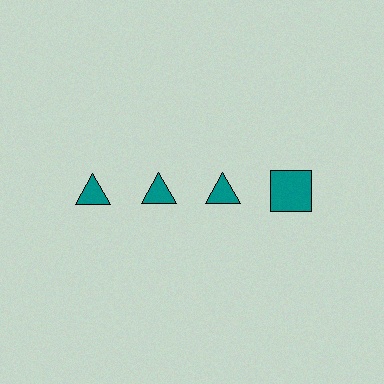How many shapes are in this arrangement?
There are 4 shapes arranged in a grid pattern.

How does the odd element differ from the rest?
It has a different shape: square instead of triangle.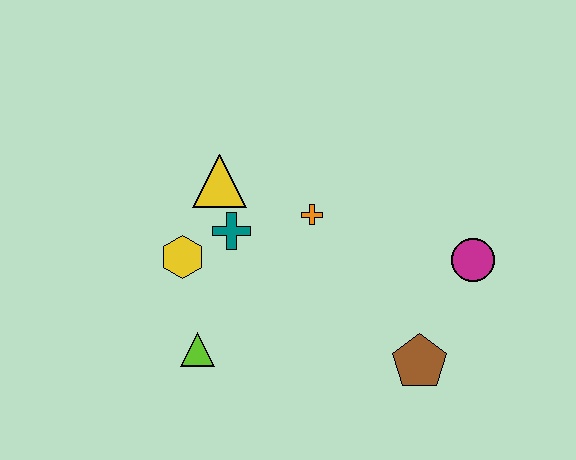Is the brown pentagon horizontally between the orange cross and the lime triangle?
No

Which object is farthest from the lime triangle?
The magenta circle is farthest from the lime triangle.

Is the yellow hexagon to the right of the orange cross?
No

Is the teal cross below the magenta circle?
No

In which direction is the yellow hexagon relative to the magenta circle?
The yellow hexagon is to the left of the magenta circle.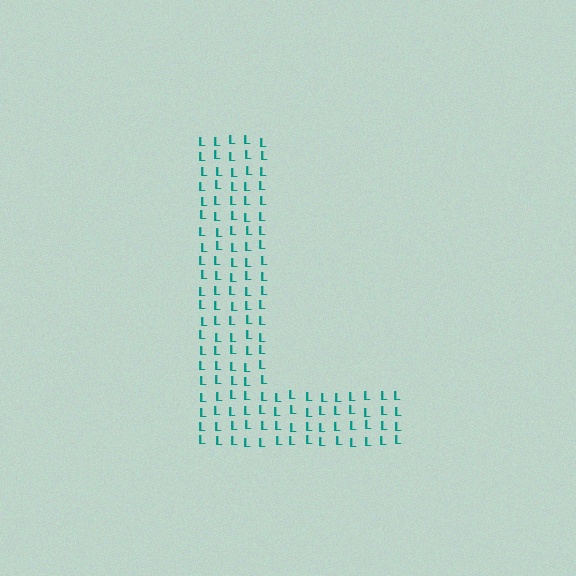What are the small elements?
The small elements are letter L's.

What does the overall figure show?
The overall figure shows the letter L.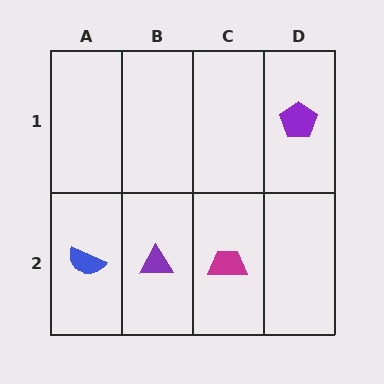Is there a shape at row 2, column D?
No, that cell is empty.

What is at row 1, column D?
A purple pentagon.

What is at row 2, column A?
A blue semicircle.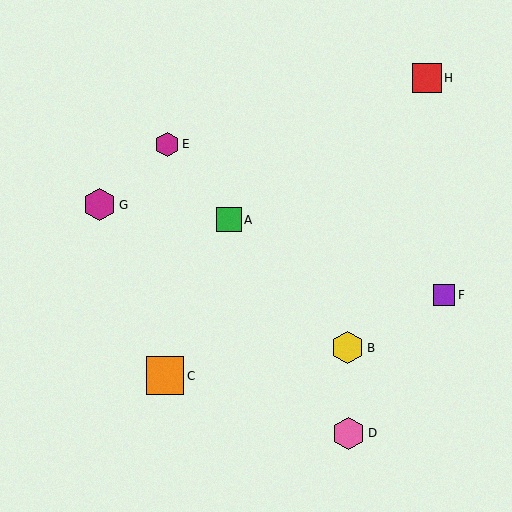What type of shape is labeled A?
Shape A is a green square.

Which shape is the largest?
The orange square (labeled C) is the largest.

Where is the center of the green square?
The center of the green square is at (229, 220).